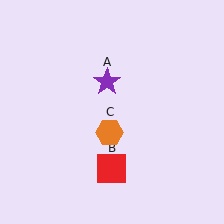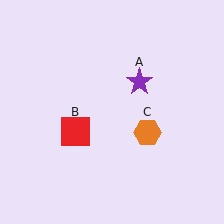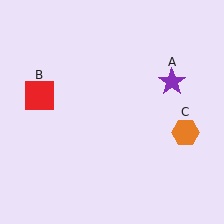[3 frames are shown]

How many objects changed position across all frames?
3 objects changed position: purple star (object A), red square (object B), orange hexagon (object C).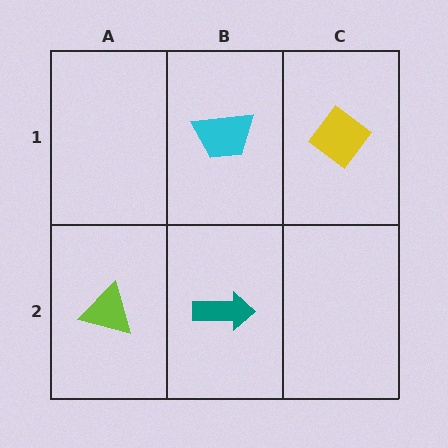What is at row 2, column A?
A lime triangle.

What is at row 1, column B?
A cyan trapezoid.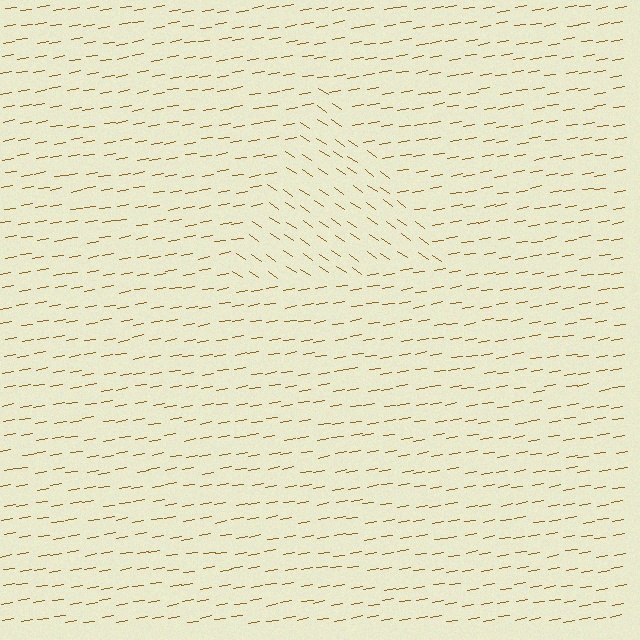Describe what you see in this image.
The image is filled with small brown line segments. A triangle region in the image has lines oriented differently from the surrounding lines, creating a visible texture boundary.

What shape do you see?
I see a triangle.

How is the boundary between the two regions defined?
The boundary is defined purely by a change in line orientation (approximately 45 degrees difference). All lines are the same color and thickness.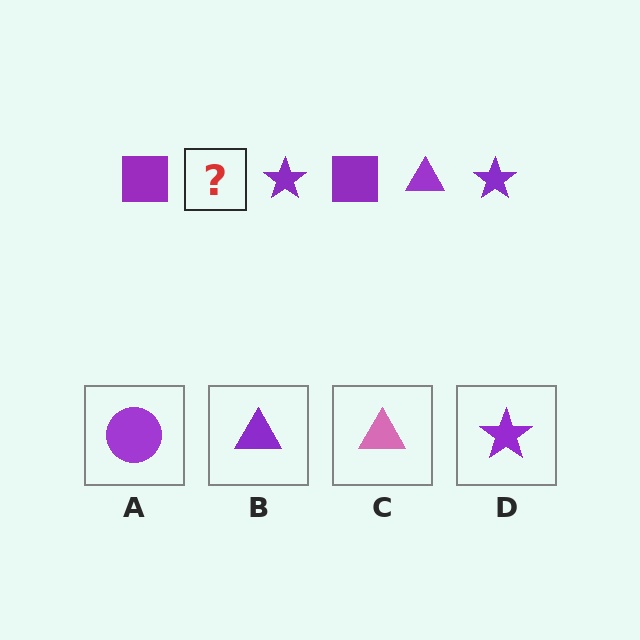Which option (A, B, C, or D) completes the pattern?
B.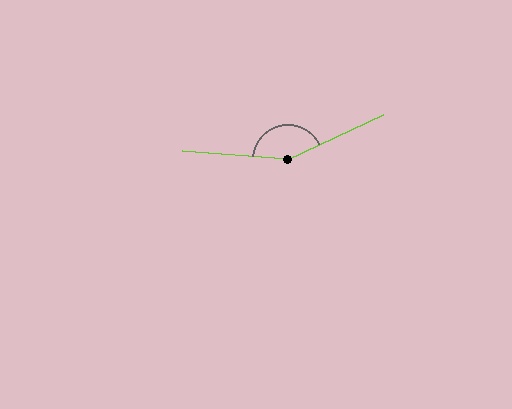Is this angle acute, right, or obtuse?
It is obtuse.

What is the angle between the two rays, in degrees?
Approximately 150 degrees.